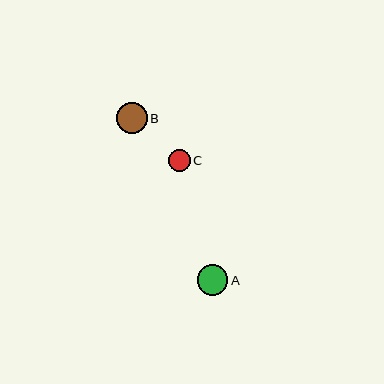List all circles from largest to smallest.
From largest to smallest: B, A, C.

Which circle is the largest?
Circle B is the largest with a size of approximately 31 pixels.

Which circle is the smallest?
Circle C is the smallest with a size of approximately 22 pixels.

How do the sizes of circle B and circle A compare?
Circle B and circle A are approximately the same size.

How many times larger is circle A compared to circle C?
Circle A is approximately 1.4 times the size of circle C.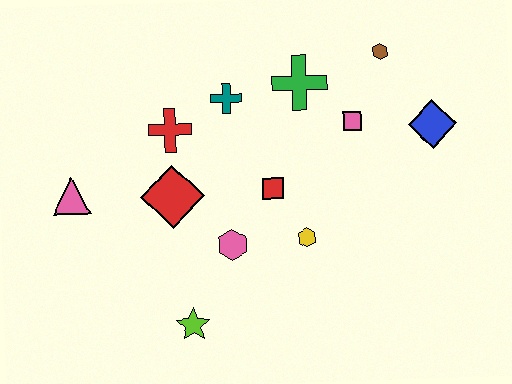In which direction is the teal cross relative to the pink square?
The teal cross is to the left of the pink square.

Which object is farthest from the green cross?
The lime star is farthest from the green cross.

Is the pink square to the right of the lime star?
Yes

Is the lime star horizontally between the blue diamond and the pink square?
No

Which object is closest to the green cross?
The pink square is closest to the green cross.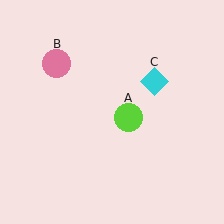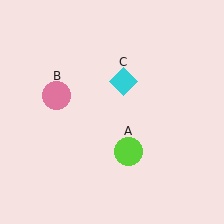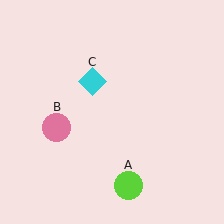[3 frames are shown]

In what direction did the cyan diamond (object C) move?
The cyan diamond (object C) moved left.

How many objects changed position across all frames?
3 objects changed position: lime circle (object A), pink circle (object B), cyan diamond (object C).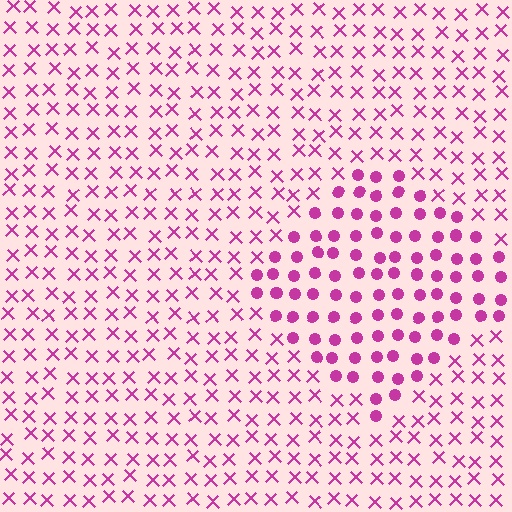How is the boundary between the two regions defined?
The boundary is defined by a change in element shape: circles inside vs. X marks outside. All elements share the same color and spacing.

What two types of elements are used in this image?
The image uses circles inside the diamond region and X marks outside it.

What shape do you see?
I see a diamond.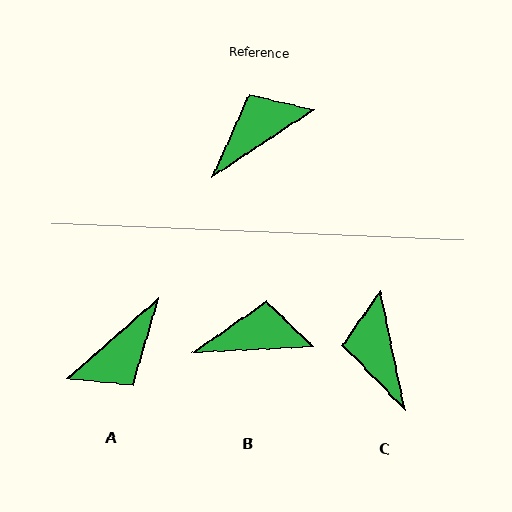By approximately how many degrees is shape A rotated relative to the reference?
Approximately 172 degrees clockwise.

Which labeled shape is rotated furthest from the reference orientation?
A, about 172 degrees away.